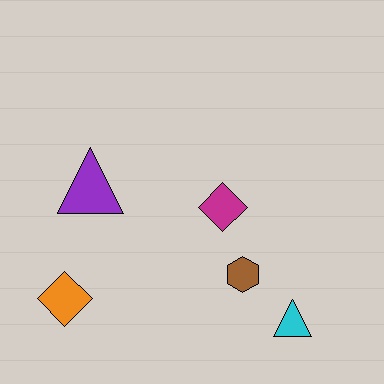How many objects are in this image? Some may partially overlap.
There are 5 objects.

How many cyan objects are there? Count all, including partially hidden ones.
There is 1 cyan object.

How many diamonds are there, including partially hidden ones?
There are 2 diamonds.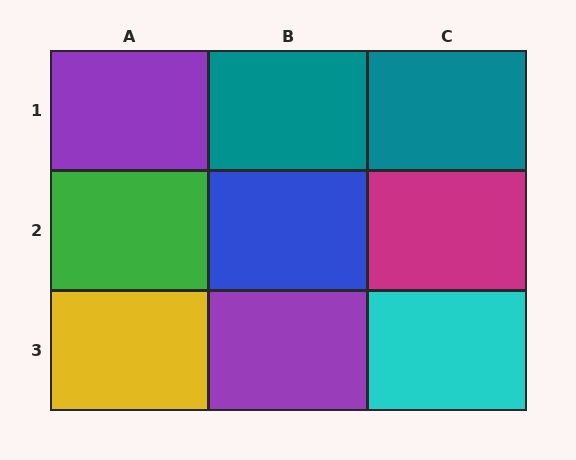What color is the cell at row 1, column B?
Teal.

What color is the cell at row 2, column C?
Magenta.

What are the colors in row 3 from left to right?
Yellow, purple, cyan.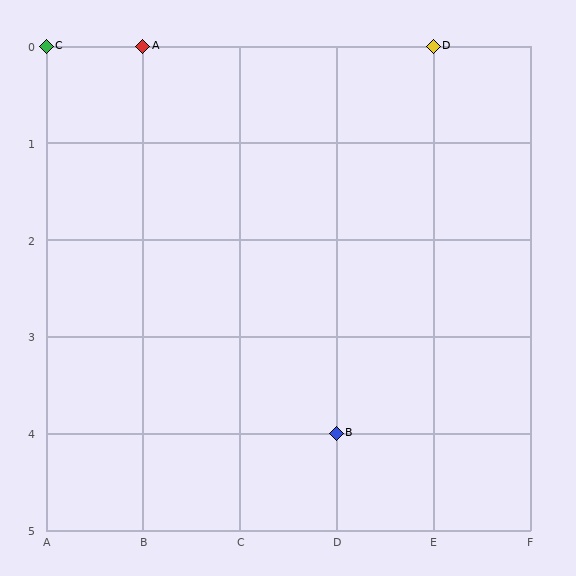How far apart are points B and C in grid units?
Points B and C are 3 columns and 4 rows apart (about 5.0 grid units diagonally).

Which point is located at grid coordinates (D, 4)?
Point B is at (D, 4).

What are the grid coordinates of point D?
Point D is at grid coordinates (E, 0).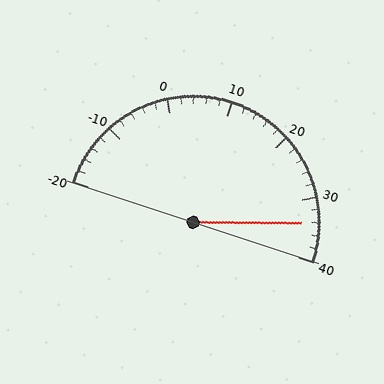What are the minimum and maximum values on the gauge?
The gauge ranges from -20 to 40.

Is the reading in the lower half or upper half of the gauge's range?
The reading is in the upper half of the range (-20 to 40).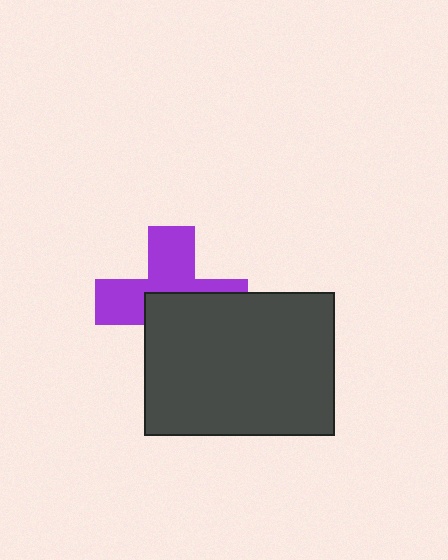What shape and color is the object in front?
The object in front is a dark gray rectangle.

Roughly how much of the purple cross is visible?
About half of it is visible (roughly 50%).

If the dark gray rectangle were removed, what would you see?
You would see the complete purple cross.